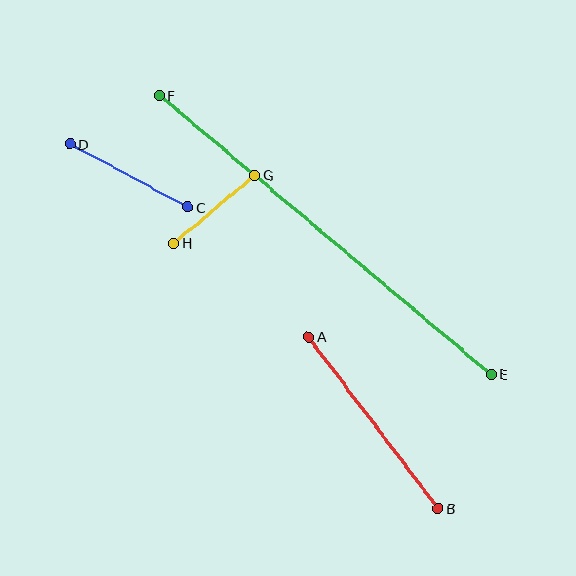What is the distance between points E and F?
The distance is approximately 434 pixels.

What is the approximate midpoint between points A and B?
The midpoint is at approximately (373, 423) pixels.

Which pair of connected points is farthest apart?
Points E and F are farthest apart.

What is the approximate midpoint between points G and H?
The midpoint is at approximately (214, 209) pixels.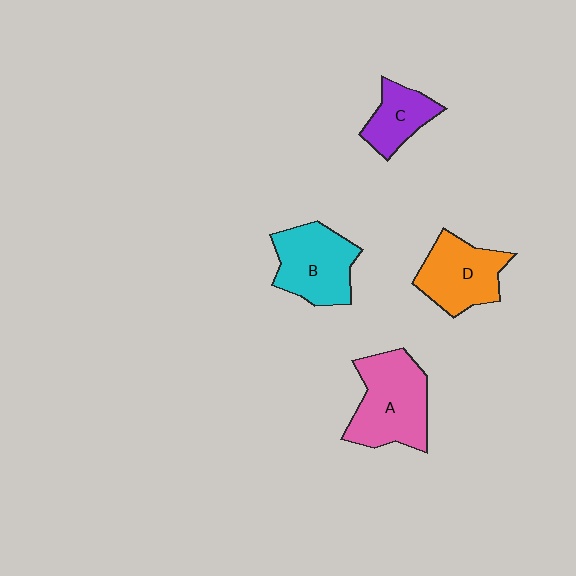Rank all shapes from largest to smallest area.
From largest to smallest: A (pink), B (cyan), D (orange), C (purple).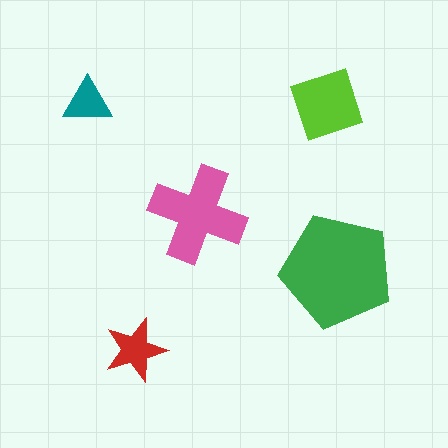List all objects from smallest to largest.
The teal triangle, the red star, the lime diamond, the pink cross, the green pentagon.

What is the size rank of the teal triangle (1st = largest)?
5th.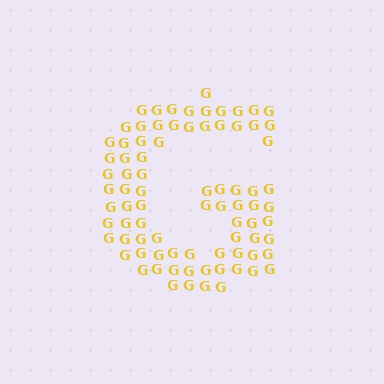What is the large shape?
The large shape is the letter G.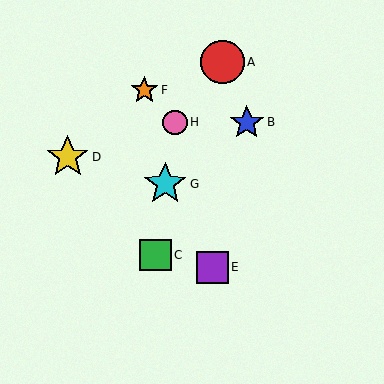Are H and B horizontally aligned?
Yes, both are at y≈122.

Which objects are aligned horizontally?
Objects B, H are aligned horizontally.